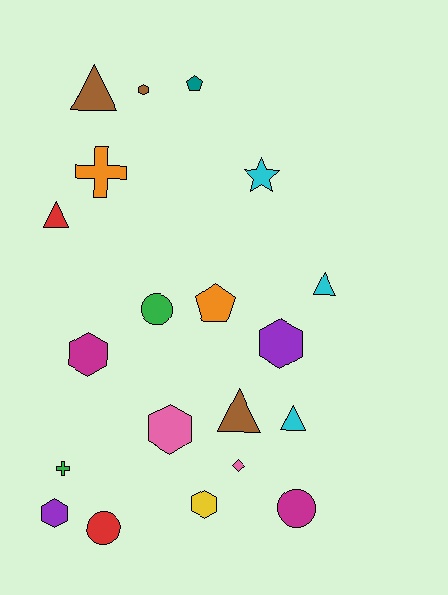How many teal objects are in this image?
There is 1 teal object.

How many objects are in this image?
There are 20 objects.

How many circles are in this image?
There are 3 circles.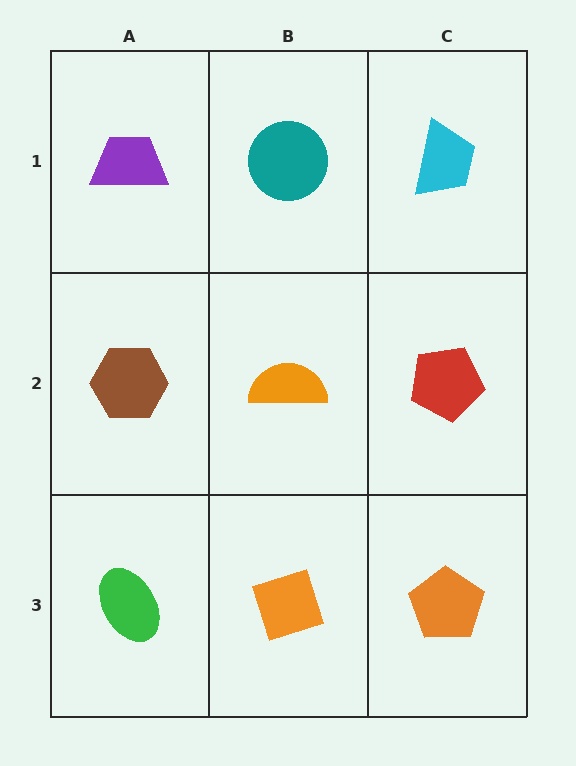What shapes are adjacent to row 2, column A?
A purple trapezoid (row 1, column A), a green ellipse (row 3, column A), an orange semicircle (row 2, column B).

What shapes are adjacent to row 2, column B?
A teal circle (row 1, column B), an orange diamond (row 3, column B), a brown hexagon (row 2, column A), a red pentagon (row 2, column C).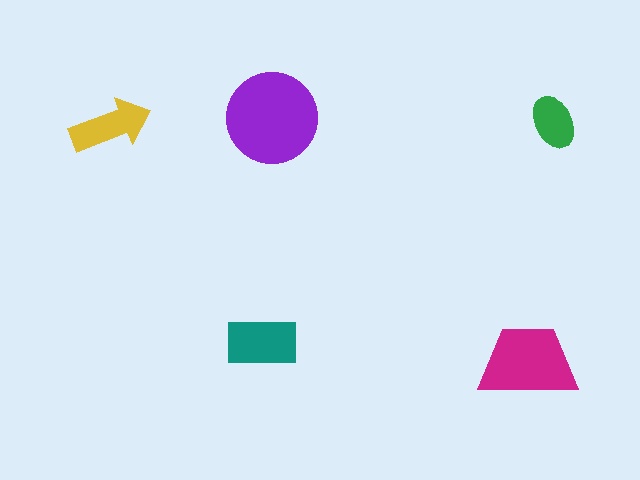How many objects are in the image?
There are 5 objects in the image.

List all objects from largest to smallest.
The purple circle, the magenta trapezoid, the teal rectangle, the yellow arrow, the green ellipse.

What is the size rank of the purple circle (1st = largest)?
1st.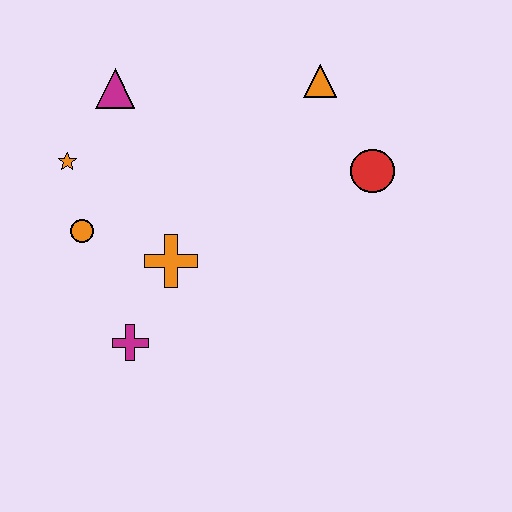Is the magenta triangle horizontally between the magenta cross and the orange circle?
Yes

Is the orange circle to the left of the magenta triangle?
Yes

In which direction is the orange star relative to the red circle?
The orange star is to the left of the red circle.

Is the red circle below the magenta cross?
No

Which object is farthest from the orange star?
The red circle is farthest from the orange star.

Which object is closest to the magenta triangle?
The orange star is closest to the magenta triangle.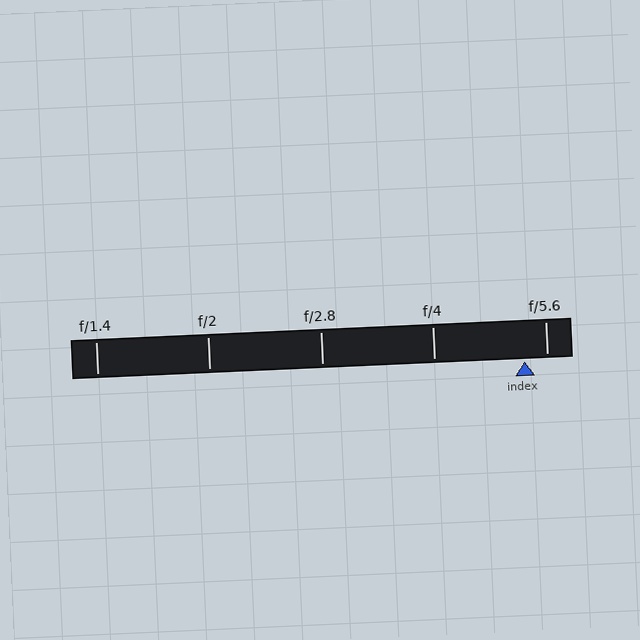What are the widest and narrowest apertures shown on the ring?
The widest aperture shown is f/1.4 and the narrowest is f/5.6.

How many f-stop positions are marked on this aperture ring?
There are 5 f-stop positions marked.